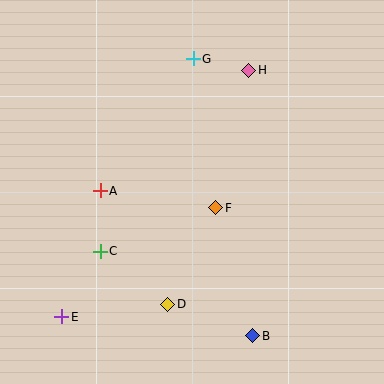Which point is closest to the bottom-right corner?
Point B is closest to the bottom-right corner.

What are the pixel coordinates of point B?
Point B is at (253, 336).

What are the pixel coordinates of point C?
Point C is at (100, 251).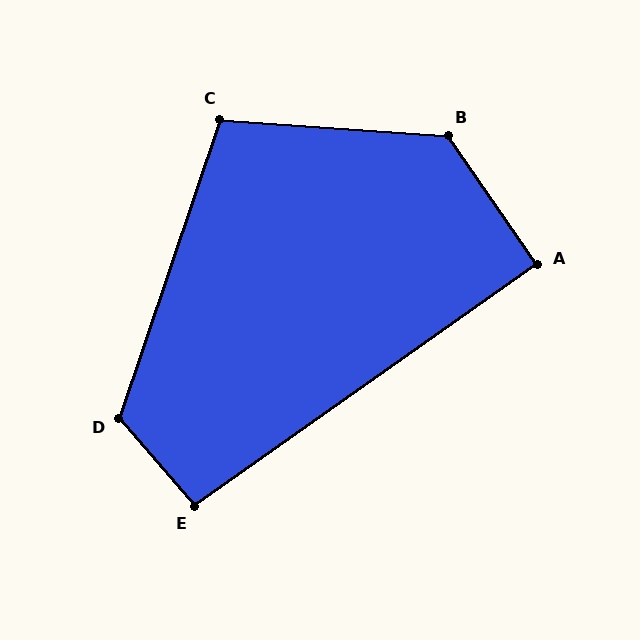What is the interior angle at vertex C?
Approximately 105 degrees (obtuse).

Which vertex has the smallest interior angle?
A, at approximately 90 degrees.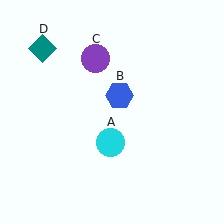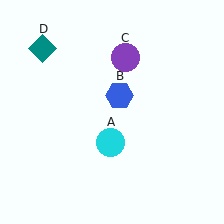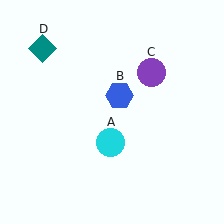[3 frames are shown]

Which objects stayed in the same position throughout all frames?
Cyan circle (object A) and blue hexagon (object B) and teal diamond (object D) remained stationary.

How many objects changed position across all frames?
1 object changed position: purple circle (object C).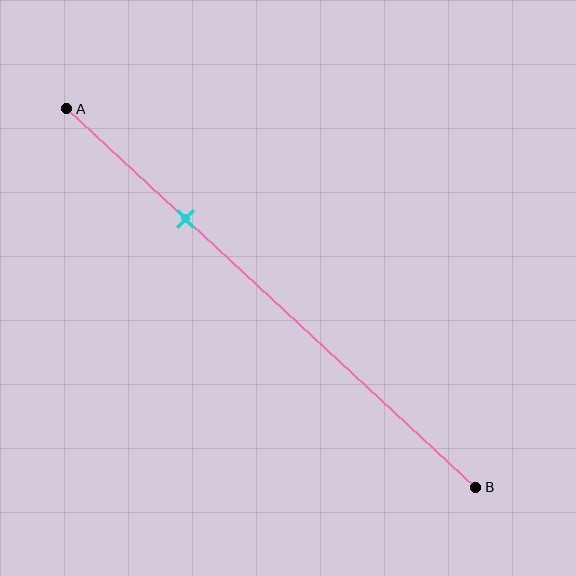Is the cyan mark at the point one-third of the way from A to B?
No, the mark is at about 30% from A, not at the 33% one-third point.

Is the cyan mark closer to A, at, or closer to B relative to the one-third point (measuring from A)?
The cyan mark is closer to point A than the one-third point of segment AB.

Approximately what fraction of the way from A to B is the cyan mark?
The cyan mark is approximately 30% of the way from A to B.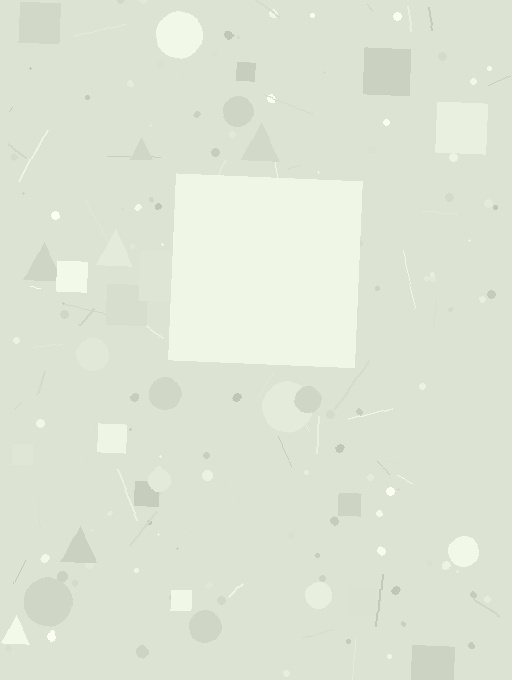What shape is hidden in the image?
A square is hidden in the image.